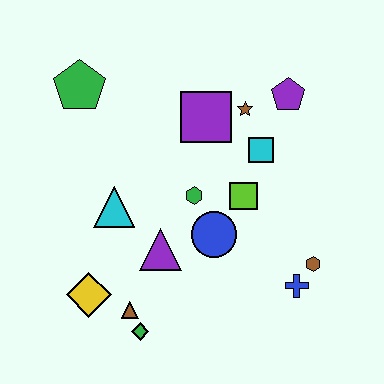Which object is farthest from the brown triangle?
The purple pentagon is farthest from the brown triangle.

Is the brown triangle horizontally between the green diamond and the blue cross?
No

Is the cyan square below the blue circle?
No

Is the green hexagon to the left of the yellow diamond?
No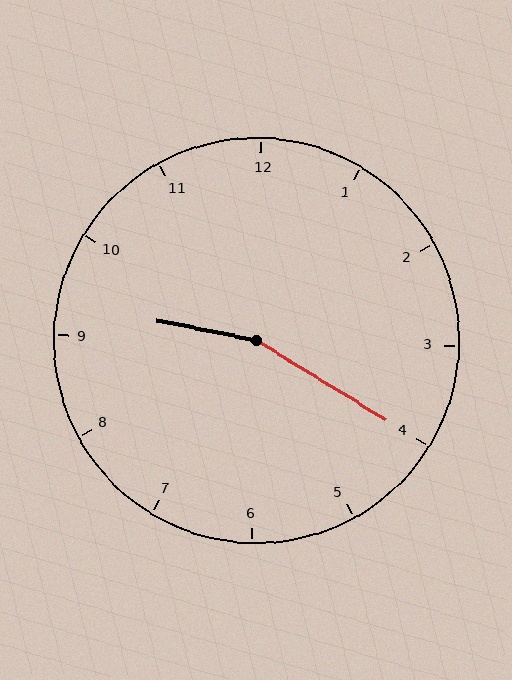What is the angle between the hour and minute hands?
Approximately 160 degrees.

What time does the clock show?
9:20.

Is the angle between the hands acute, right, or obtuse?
It is obtuse.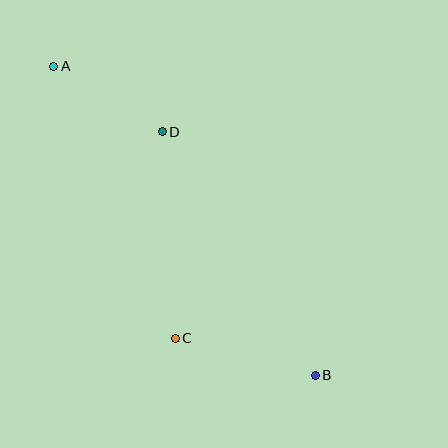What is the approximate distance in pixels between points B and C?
The distance between B and C is approximately 145 pixels.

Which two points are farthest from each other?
Points A and B are farthest from each other.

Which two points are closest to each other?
Points A and D are closest to each other.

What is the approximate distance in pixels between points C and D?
The distance between C and D is approximately 206 pixels.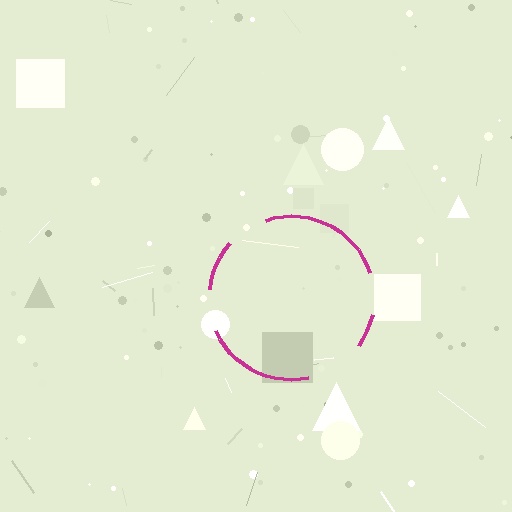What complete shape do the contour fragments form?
The contour fragments form a circle.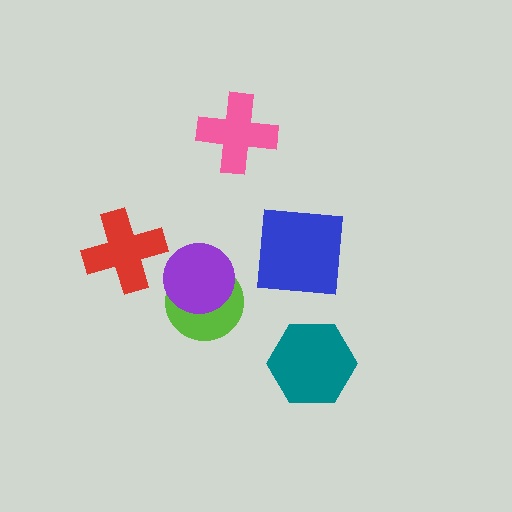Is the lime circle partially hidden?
Yes, it is partially covered by another shape.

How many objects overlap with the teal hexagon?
0 objects overlap with the teal hexagon.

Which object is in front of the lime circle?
The purple circle is in front of the lime circle.